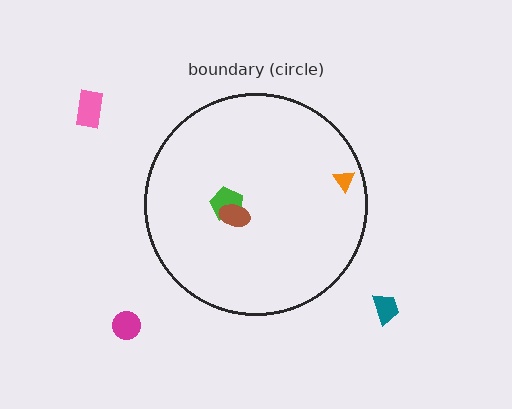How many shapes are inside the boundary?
3 inside, 3 outside.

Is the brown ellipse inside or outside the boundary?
Inside.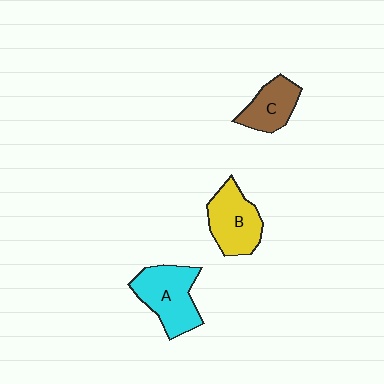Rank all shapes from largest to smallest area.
From largest to smallest: A (cyan), B (yellow), C (brown).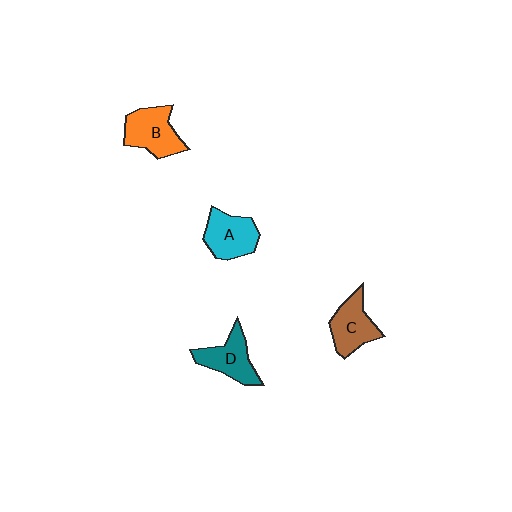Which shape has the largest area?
Shape B (orange).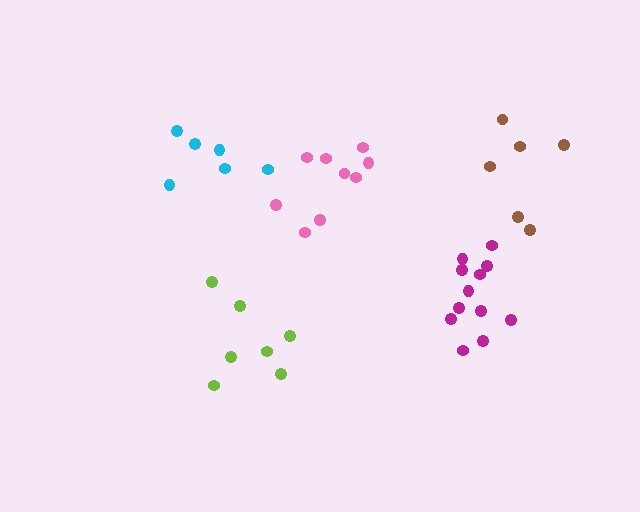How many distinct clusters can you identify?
There are 5 distinct clusters.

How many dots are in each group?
Group 1: 6 dots, Group 2: 7 dots, Group 3: 9 dots, Group 4: 6 dots, Group 5: 12 dots (40 total).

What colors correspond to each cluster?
The clusters are colored: brown, lime, pink, cyan, magenta.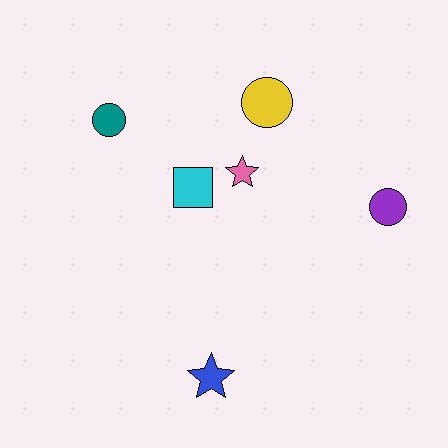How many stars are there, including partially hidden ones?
There are 2 stars.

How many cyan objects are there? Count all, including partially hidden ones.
There is 1 cyan object.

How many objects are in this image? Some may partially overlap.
There are 6 objects.